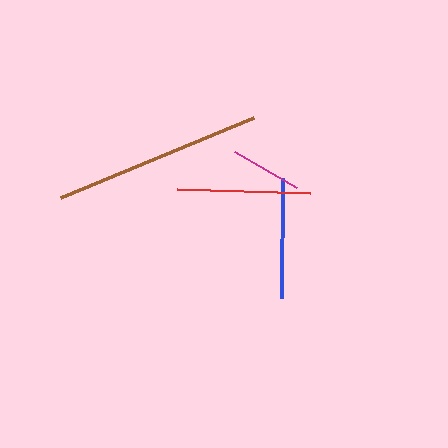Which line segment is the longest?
The brown line is the longest at approximately 209 pixels.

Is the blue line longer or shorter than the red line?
The red line is longer than the blue line.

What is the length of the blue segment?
The blue segment is approximately 120 pixels long.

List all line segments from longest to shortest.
From longest to shortest: brown, red, blue, magenta.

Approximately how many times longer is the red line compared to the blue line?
The red line is approximately 1.1 times the length of the blue line.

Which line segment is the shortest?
The magenta line is the shortest at approximately 72 pixels.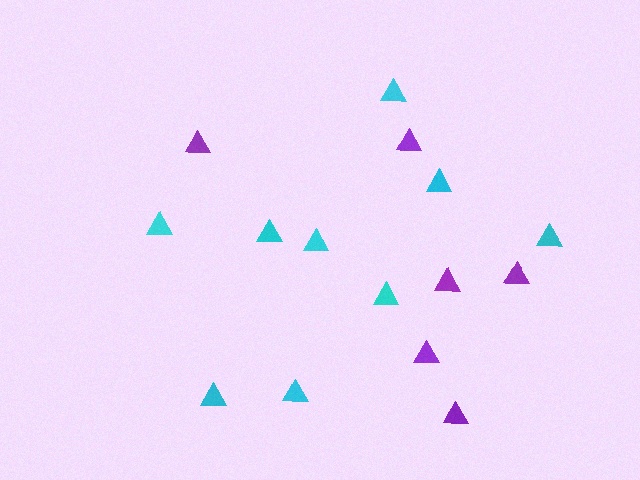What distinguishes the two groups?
There are 2 groups: one group of cyan triangles (9) and one group of purple triangles (6).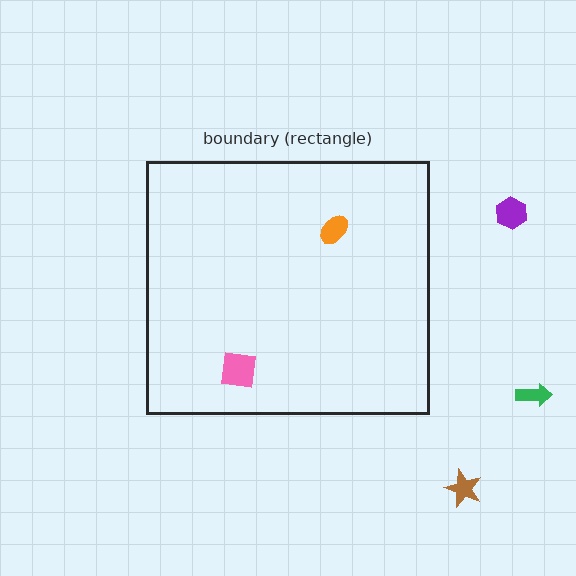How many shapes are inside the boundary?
2 inside, 3 outside.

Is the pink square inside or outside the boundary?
Inside.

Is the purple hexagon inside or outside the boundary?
Outside.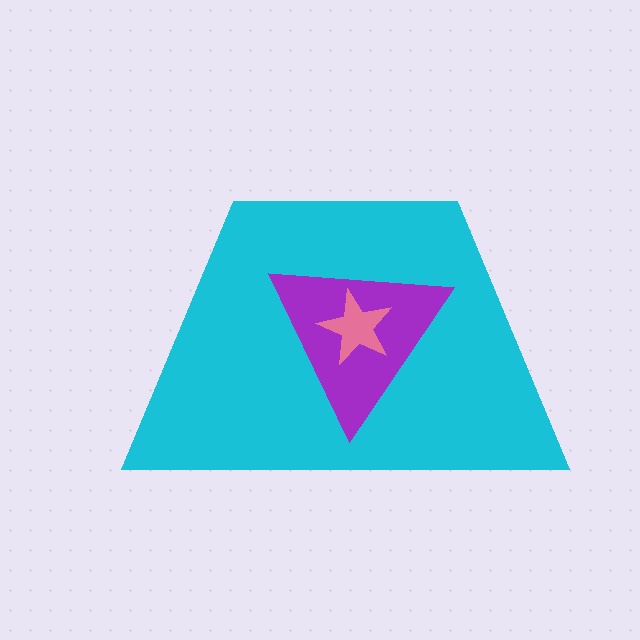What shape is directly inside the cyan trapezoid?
The purple triangle.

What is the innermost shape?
The pink star.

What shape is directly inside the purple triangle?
The pink star.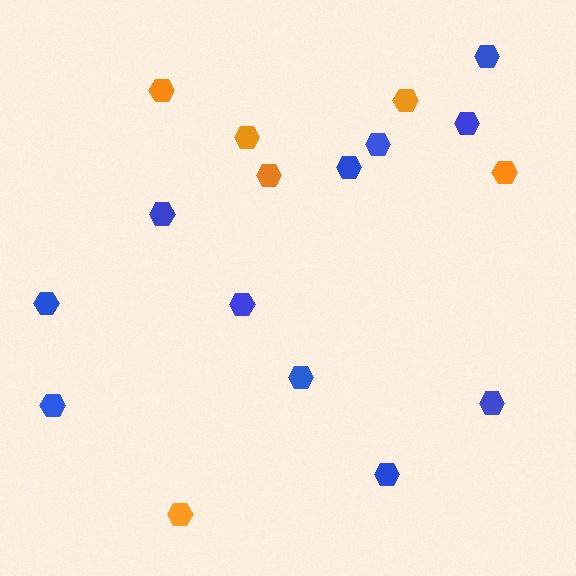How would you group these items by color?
There are 2 groups: one group of orange hexagons (6) and one group of blue hexagons (11).